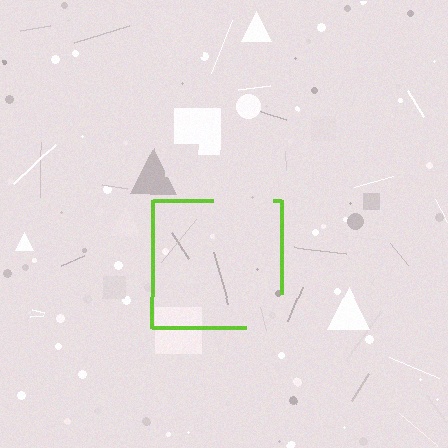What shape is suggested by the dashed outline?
The dashed outline suggests a square.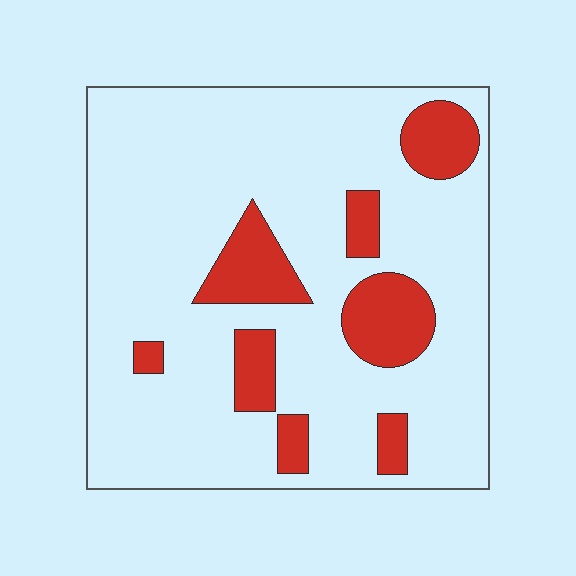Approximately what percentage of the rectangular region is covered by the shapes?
Approximately 20%.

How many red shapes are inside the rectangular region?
8.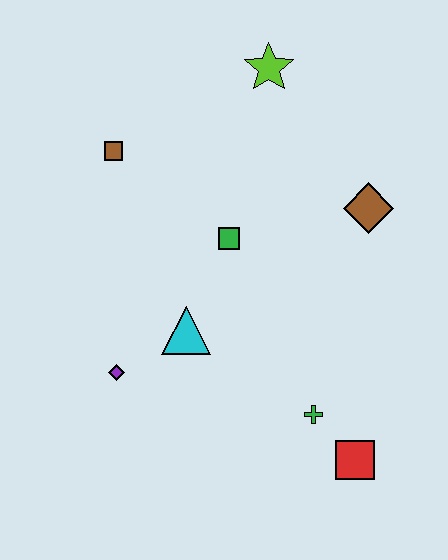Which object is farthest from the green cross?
The lime star is farthest from the green cross.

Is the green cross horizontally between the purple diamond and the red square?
Yes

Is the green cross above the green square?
No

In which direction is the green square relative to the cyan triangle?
The green square is above the cyan triangle.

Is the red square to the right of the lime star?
Yes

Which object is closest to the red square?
The green cross is closest to the red square.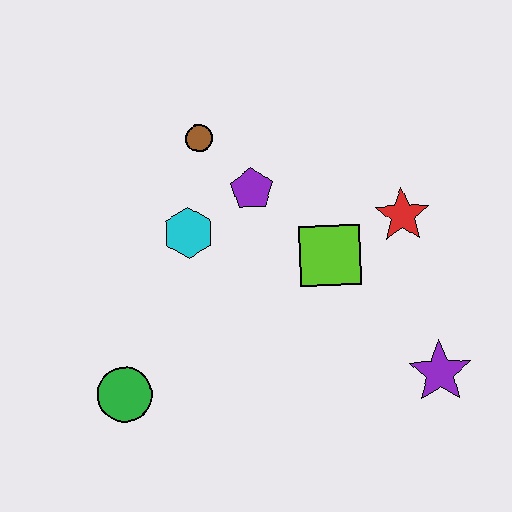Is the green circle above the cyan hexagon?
No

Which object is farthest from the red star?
The green circle is farthest from the red star.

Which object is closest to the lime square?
The red star is closest to the lime square.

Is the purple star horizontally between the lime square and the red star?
No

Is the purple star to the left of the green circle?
No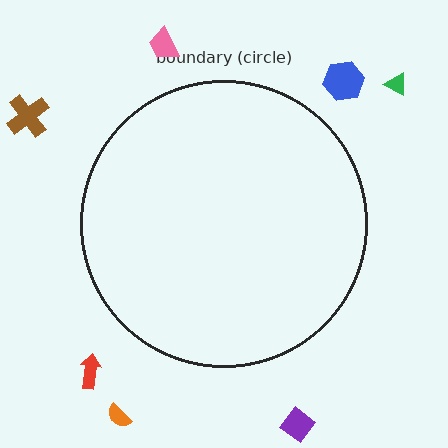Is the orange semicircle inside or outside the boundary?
Outside.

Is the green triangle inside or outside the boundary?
Outside.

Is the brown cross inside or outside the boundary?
Outside.